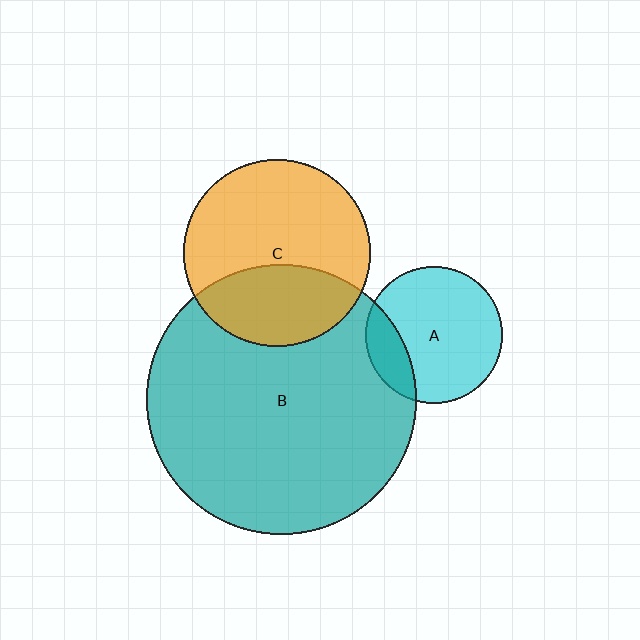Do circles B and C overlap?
Yes.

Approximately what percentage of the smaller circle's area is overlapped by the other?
Approximately 35%.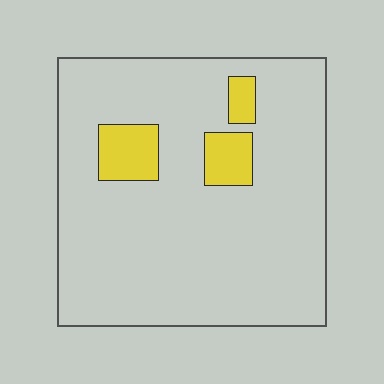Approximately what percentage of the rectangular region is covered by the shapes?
Approximately 10%.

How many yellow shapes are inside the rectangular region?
3.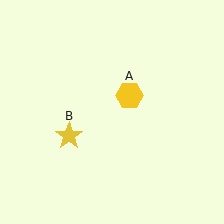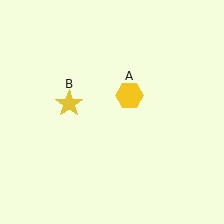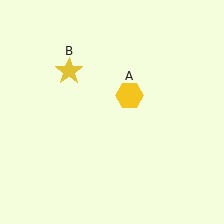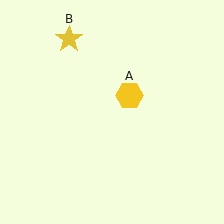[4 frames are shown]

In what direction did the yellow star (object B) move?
The yellow star (object B) moved up.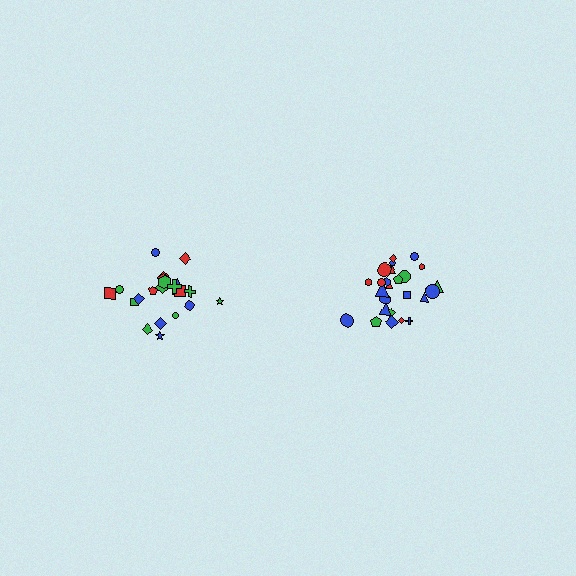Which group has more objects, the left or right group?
The right group.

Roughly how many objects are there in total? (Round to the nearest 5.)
Roughly 45 objects in total.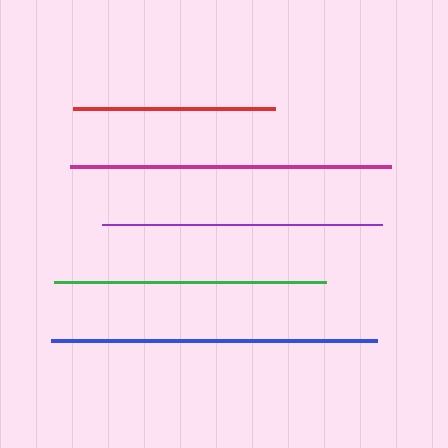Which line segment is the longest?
The blue line is the longest at approximately 326 pixels.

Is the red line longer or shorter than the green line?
The green line is longer than the red line.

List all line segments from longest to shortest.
From longest to shortest: blue, magenta, purple, green, red.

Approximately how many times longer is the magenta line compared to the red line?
The magenta line is approximately 1.6 times the length of the red line.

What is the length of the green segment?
The green segment is approximately 272 pixels long.